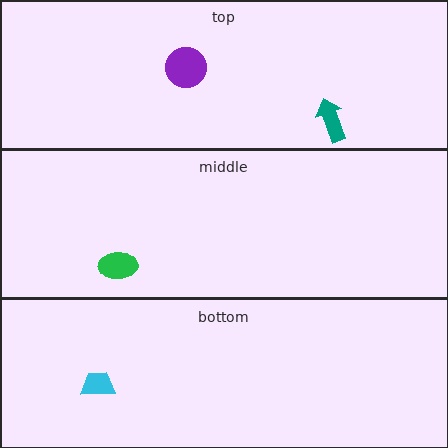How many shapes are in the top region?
2.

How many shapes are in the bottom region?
1.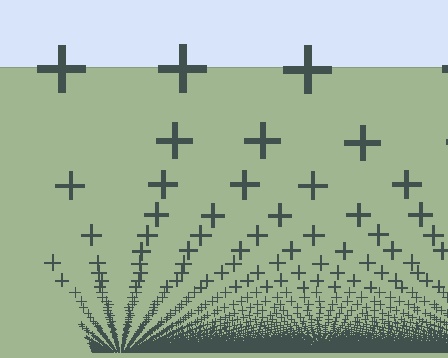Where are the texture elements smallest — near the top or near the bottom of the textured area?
Near the bottom.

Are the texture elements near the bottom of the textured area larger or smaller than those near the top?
Smaller. The gradient is inverted — elements near the bottom are smaller and denser.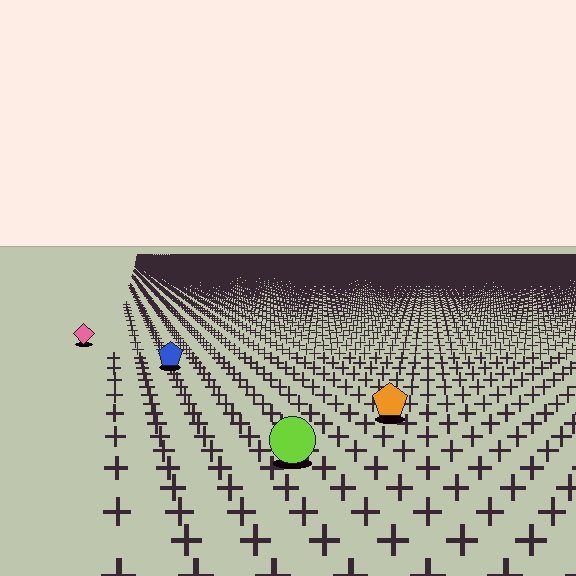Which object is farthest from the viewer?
The pink diamond is farthest from the viewer. It appears smaller and the ground texture around it is denser.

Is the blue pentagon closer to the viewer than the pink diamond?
Yes. The blue pentagon is closer — you can tell from the texture gradient: the ground texture is coarser near it.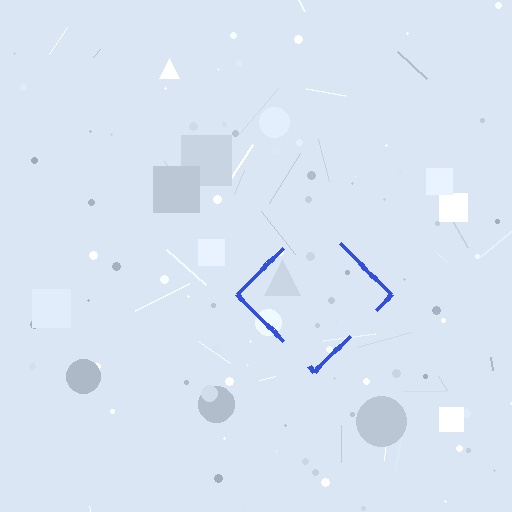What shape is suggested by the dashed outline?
The dashed outline suggests a diamond.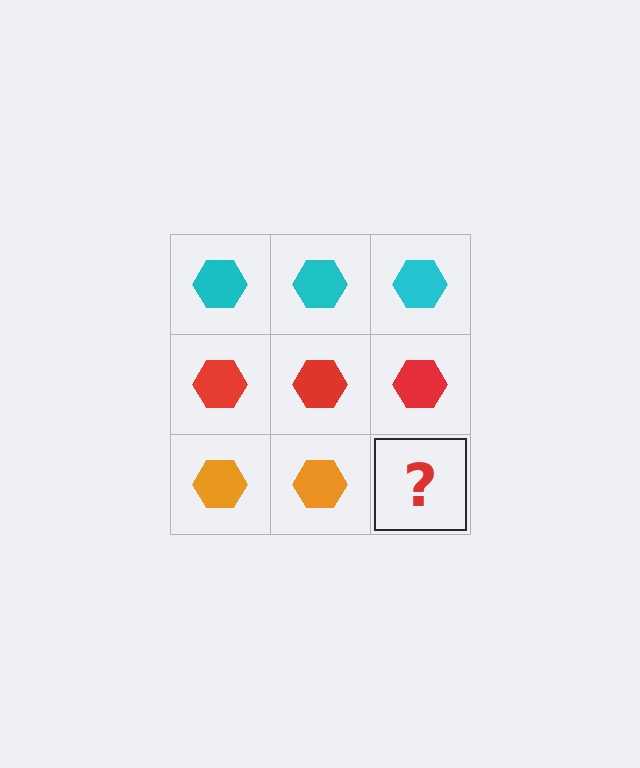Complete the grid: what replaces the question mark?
The question mark should be replaced with an orange hexagon.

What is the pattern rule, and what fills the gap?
The rule is that each row has a consistent color. The gap should be filled with an orange hexagon.